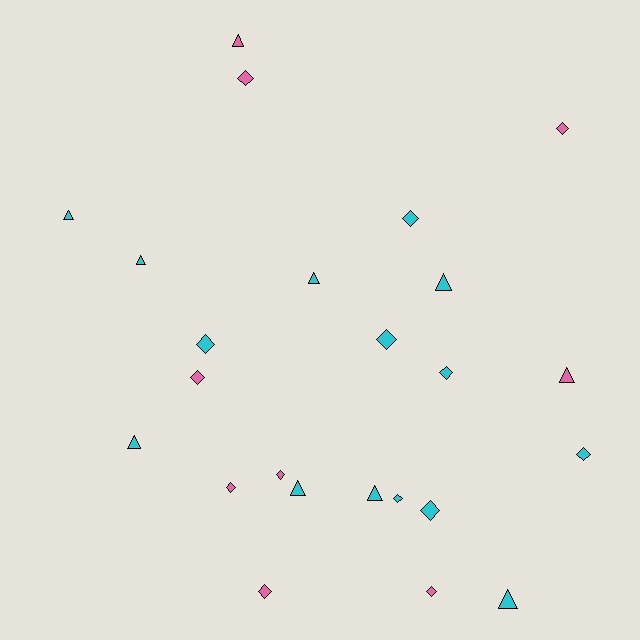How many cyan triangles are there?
There are 8 cyan triangles.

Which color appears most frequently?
Cyan, with 15 objects.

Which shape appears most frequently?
Diamond, with 14 objects.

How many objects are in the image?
There are 24 objects.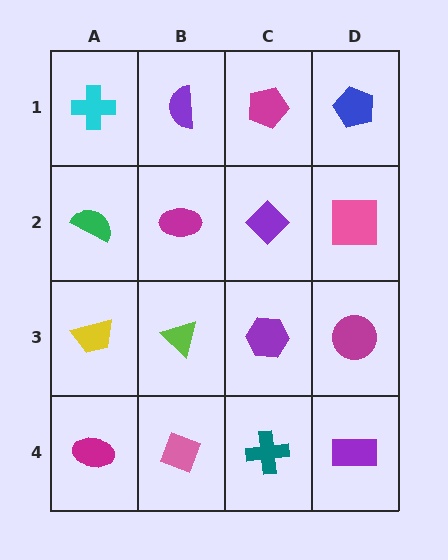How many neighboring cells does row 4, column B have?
3.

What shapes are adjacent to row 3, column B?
A magenta ellipse (row 2, column B), a pink diamond (row 4, column B), a yellow trapezoid (row 3, column A), a purple hexagon (row 3, column C).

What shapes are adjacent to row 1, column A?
A green semicircle (row 2, column A), a purple semicircle (row 1, column B).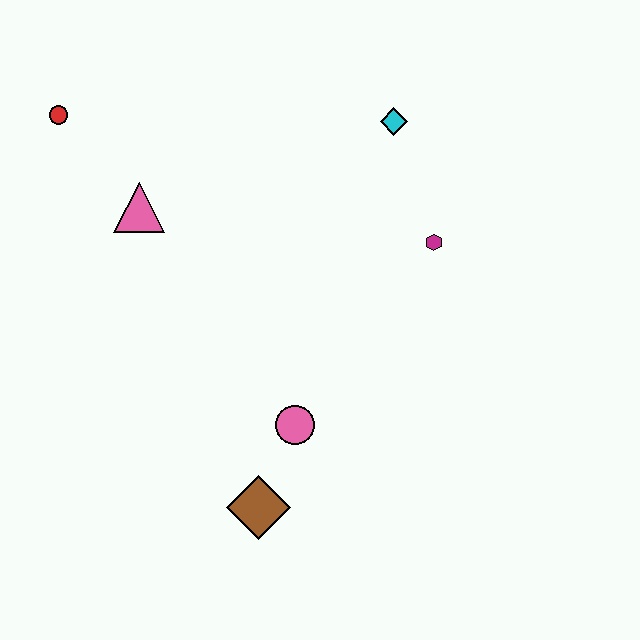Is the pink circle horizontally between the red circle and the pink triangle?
No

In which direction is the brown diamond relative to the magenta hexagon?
The brown diamond is below the magenta hexagon.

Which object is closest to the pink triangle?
The red circle is closest to the pink triangle.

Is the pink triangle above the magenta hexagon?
Yes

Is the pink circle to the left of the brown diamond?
No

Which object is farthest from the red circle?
The brown diamond is farthest from the red circle.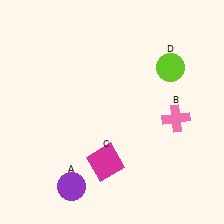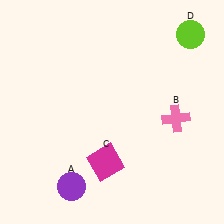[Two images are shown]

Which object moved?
The lime circle (D) moved up.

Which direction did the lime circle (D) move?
The lime circle (D) moved up.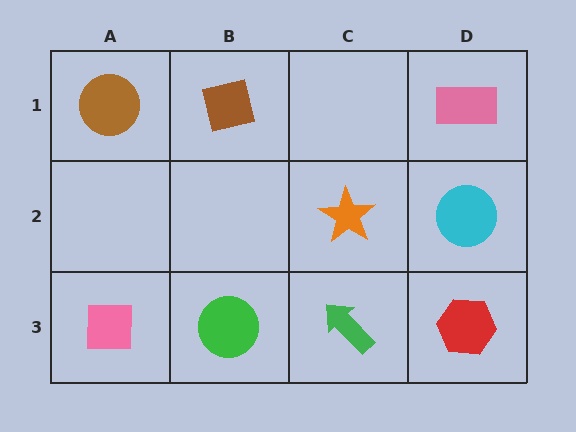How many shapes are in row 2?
2 shapes.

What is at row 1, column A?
A brown circle.